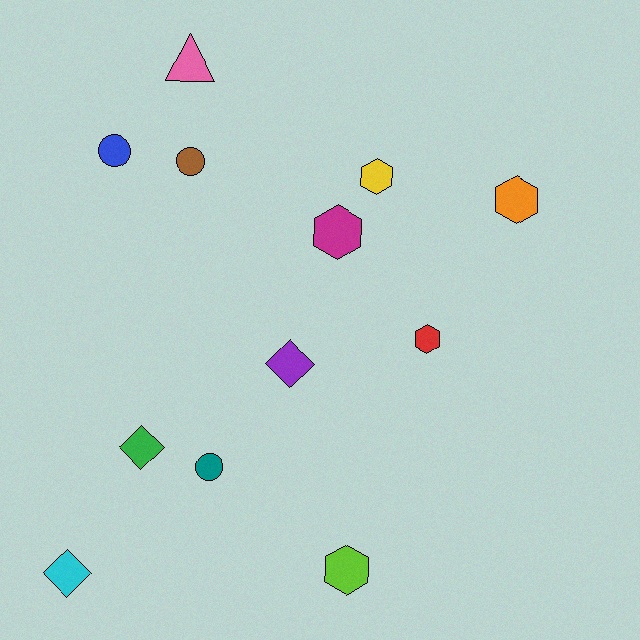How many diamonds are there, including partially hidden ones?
There are 3 diamonds.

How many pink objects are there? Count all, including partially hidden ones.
There is 1 pink object.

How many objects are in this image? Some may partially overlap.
There are 12 objects.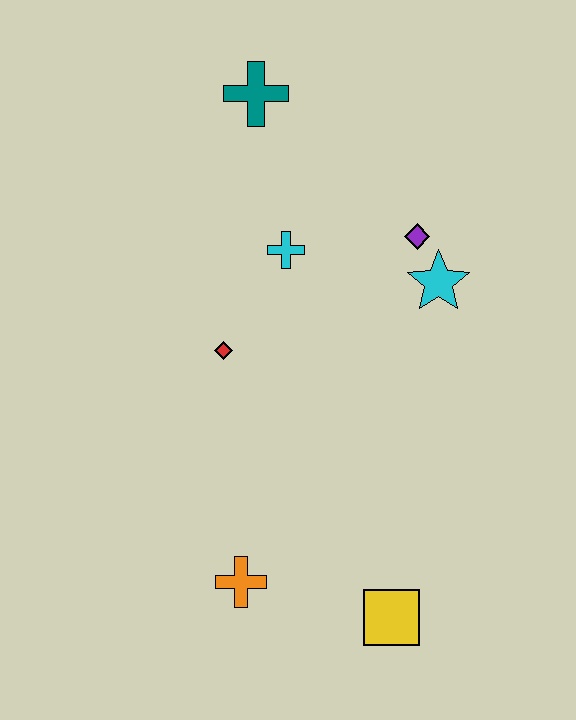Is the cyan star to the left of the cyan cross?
No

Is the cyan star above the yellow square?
Yes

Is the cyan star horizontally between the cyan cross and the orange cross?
No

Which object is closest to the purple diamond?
The cyan star is closest to the purple diamond.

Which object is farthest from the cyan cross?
The yellow square is farthest from the cyan cross.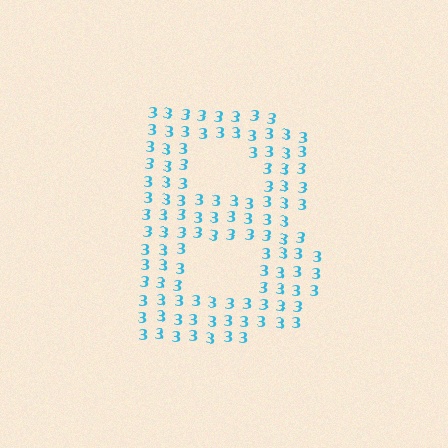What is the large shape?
The large shape is the letter B.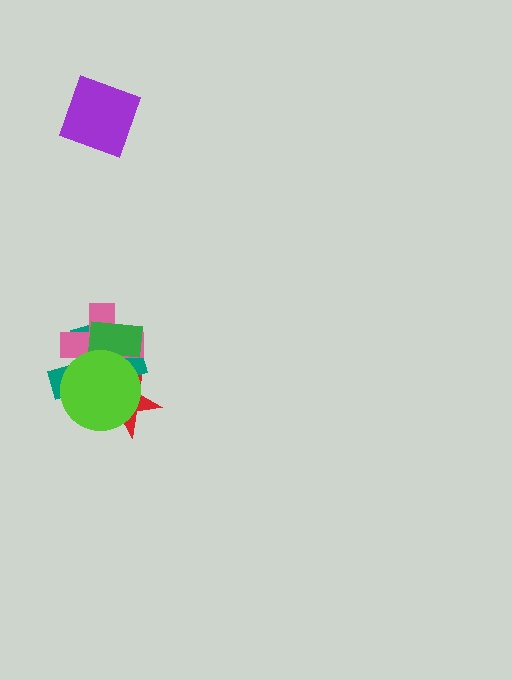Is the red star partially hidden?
Yes, it is partially covered by another shape.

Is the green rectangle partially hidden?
Yes, it is partially covered by another shape.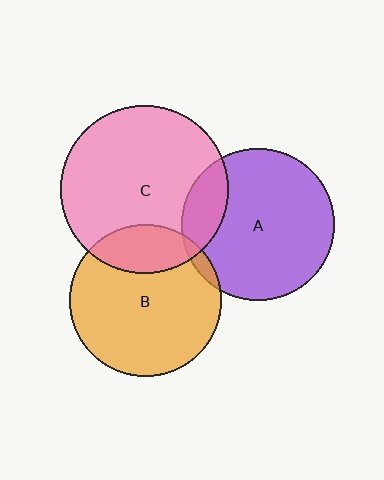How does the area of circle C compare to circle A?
Approximately 1.2 times.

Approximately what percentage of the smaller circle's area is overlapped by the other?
Approximately 20%.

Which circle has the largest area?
Circle C (pink).